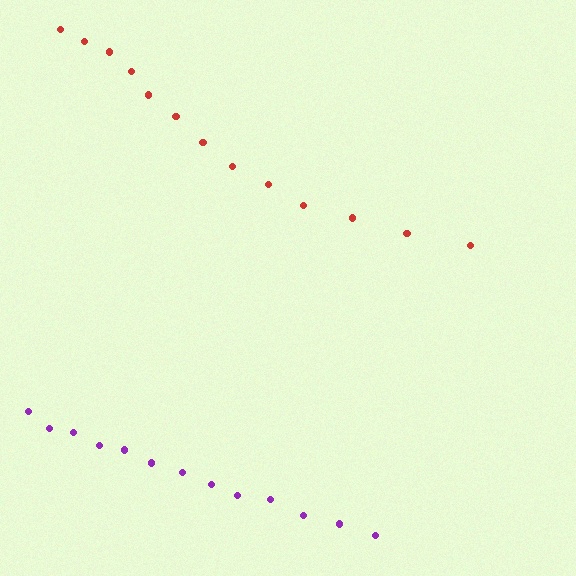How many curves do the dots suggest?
There are 2 distinct paths.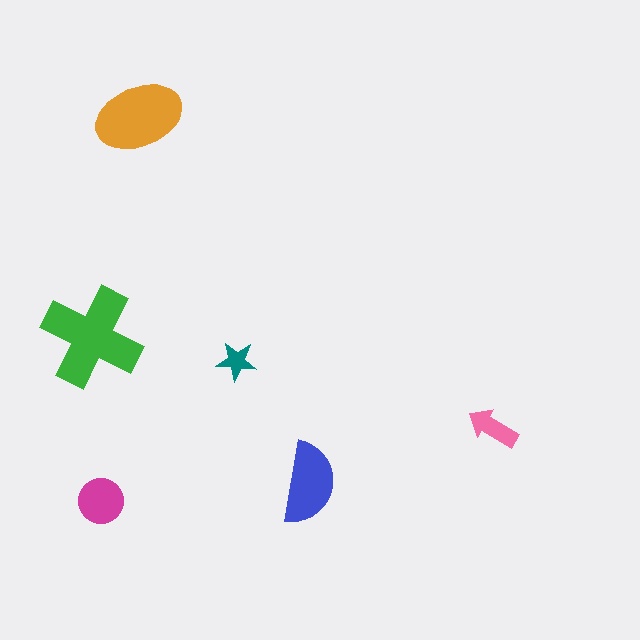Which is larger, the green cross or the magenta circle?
The green cross.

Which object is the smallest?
The teal star.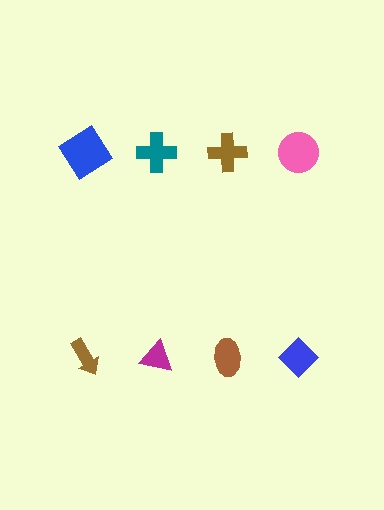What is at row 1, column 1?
A blue diamond.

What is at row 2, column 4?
A blue diamond.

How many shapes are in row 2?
4 shapes.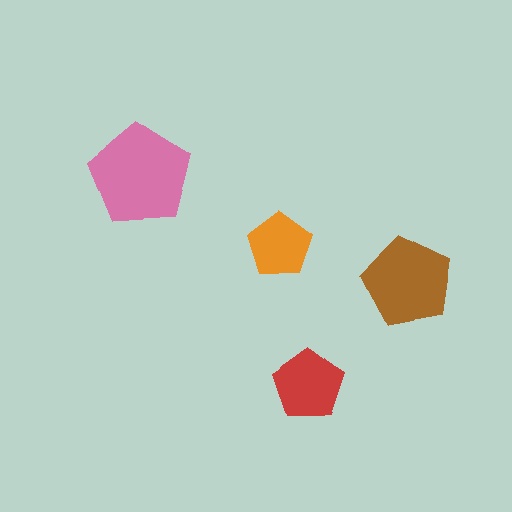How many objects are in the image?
There are 4 objects in the image.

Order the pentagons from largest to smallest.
the pink one, the brown one, the red one, the orange one.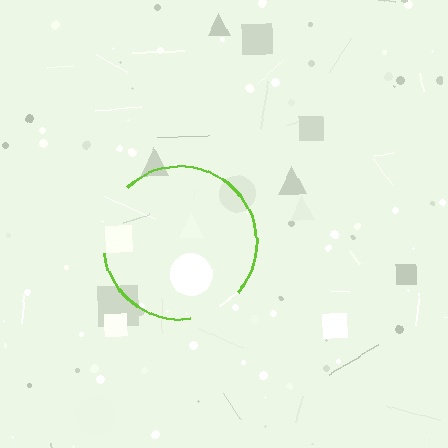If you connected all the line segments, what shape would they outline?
They would outline a circle.